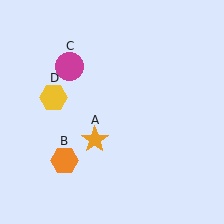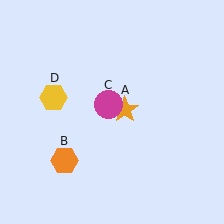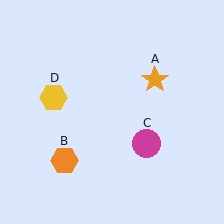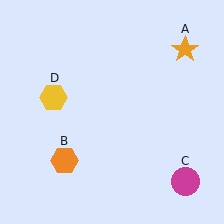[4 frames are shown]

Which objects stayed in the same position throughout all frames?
Orange hexagon (object B) and yellow hexagon (object D) remained stationary.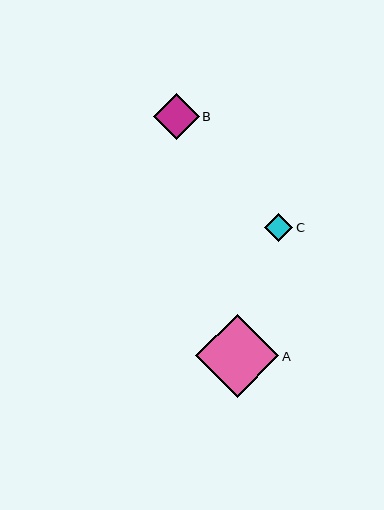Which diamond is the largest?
Diamond A is the largest with a size of approximately 83 pixels.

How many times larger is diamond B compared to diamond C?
Diamond B is approximately 1.6 times the size of diamond C.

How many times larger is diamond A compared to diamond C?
Diamond A is approximately 3.0 times the size of diamond C.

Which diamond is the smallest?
Diamond C is the smallest with a size of approximately 28 pixels.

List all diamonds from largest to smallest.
From largest to smallest: A, B, C.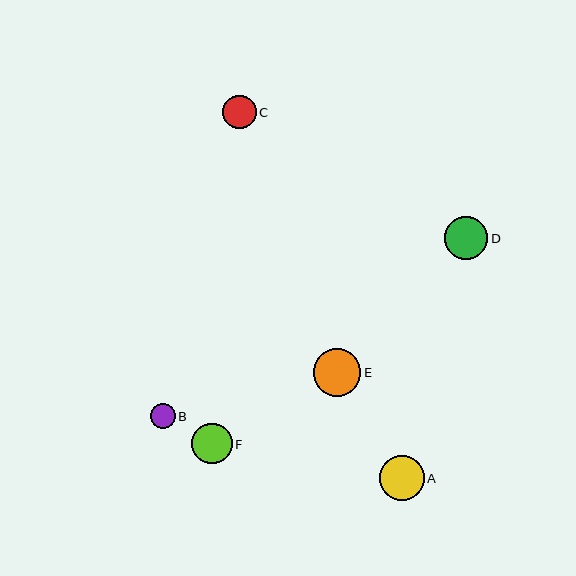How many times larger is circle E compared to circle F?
Circle E is approximately 1.2 times the size of circle F.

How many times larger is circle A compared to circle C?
Circle A is approximately 1.3 times the size of circle C.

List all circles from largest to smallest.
From largest to smallest: E, A, D, F, C, B.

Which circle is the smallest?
Circle B is the smallest with a size of approximately 25 pixels.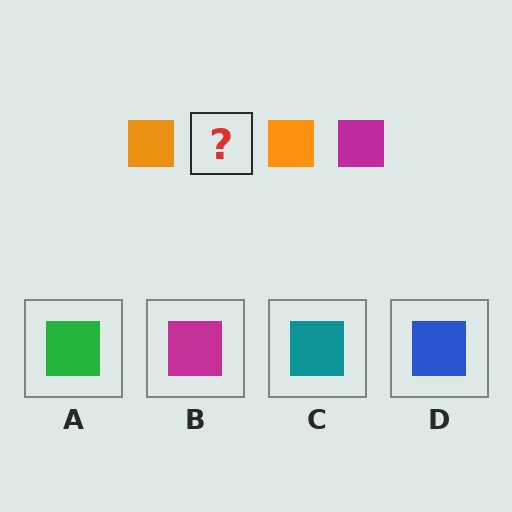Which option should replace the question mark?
Option B.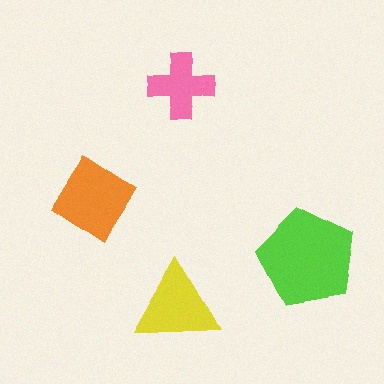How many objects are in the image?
There are 4 objects in the image.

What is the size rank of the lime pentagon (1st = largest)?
1st.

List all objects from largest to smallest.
The lime pentagon, the orange diamond, the yellow triangle, the pink cross.